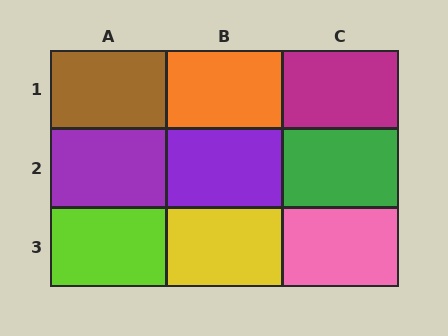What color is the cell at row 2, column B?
Purple.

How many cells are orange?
1 cell is orange.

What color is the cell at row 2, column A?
Purple.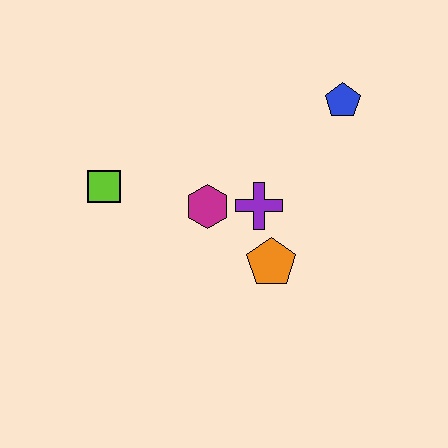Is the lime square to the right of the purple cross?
No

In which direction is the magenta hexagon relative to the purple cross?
The magenta hexagon is to the left of the purple cross.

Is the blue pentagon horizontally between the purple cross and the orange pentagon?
No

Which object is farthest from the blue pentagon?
The lime square is farthest from the blue pentagon.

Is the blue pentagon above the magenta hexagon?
Yes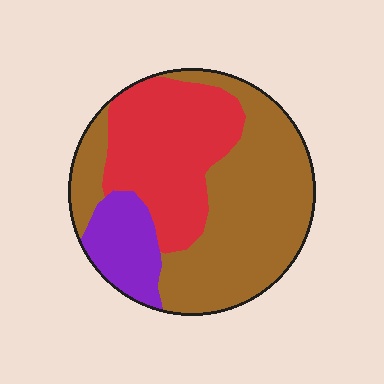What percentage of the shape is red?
Red covers about 35% of the shape.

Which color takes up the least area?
Purple, at roughly 15%.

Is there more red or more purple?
Red.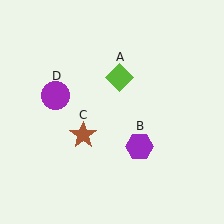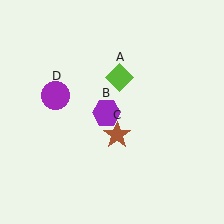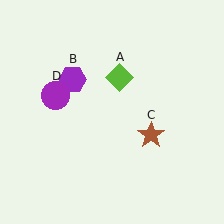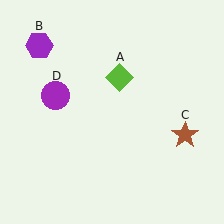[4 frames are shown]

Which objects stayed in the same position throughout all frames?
Lime diamond (object A) and purple circle (object D) remained stationary.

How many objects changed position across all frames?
2 objects changed position: purple hexagon (object B), brown star (object C).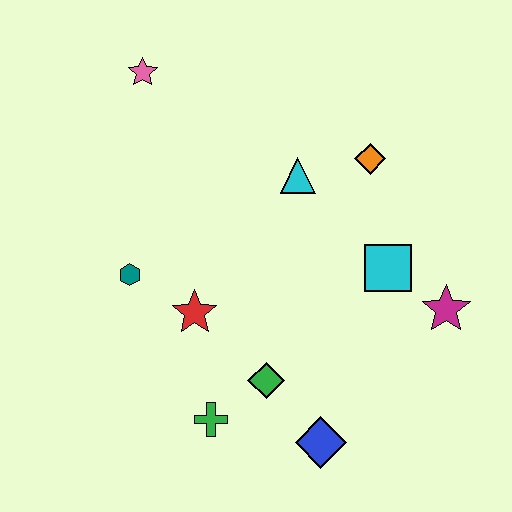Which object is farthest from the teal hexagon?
The magenta star is farthest from the teal hexagon.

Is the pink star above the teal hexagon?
Yes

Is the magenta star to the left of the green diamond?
No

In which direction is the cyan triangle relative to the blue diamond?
The cyan triangle is above the blue diamond.